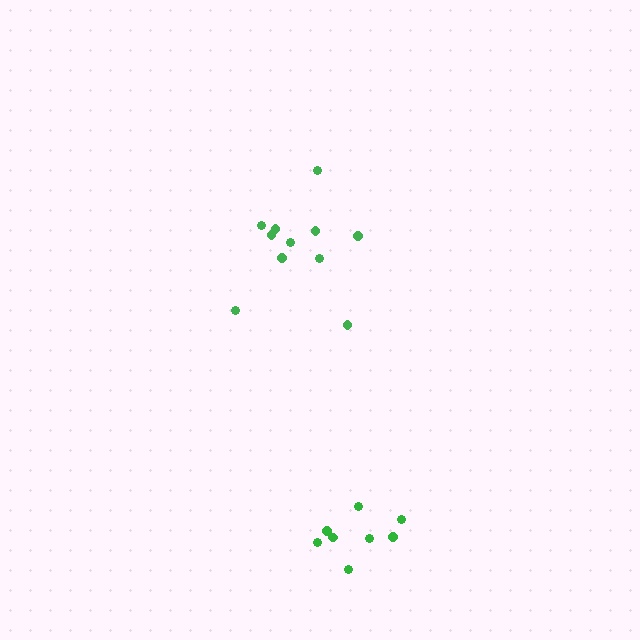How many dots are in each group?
Group 1: 11 dots, Group 2: 8 dots (19 total).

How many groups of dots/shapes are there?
There are 2 groups.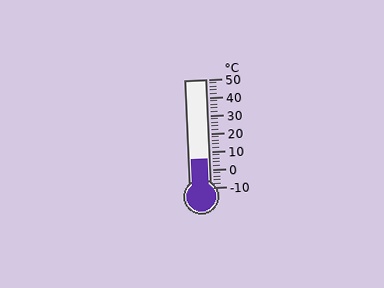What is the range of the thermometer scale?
The thermometer scale ranges from -10°C to 50°C.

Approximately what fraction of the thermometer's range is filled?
The thermometer is filled to approximately 25% of its range.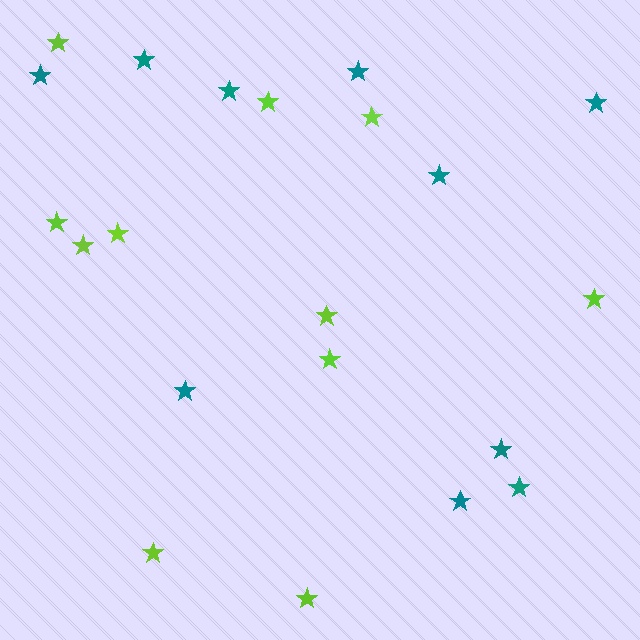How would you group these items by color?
There are 2 groups: one group of lime stars (11) and one group of teal stars (10).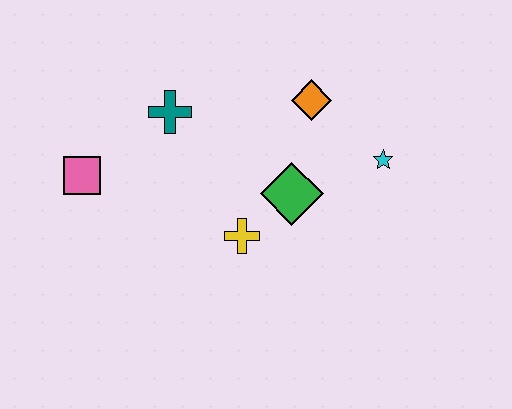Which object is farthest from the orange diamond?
The pink square is farthest from the orange diamond.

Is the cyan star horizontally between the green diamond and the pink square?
No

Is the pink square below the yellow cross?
No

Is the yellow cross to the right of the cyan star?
No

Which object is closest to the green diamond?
The yellow cross is closest to the green diamond.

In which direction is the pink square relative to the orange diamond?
The pink square is to the left of the orange diamond.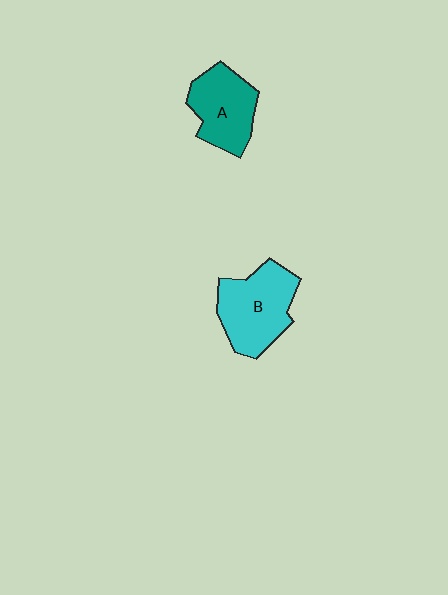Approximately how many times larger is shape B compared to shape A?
Approximately 1.2 times.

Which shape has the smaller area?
Shape A (teal).